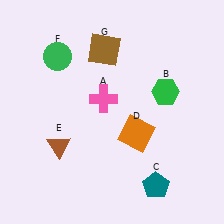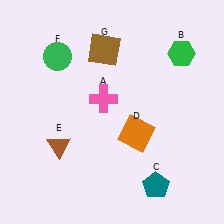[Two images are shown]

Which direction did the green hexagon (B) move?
The green hexagon (B) moved up.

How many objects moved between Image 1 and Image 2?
1 object moved between the two images.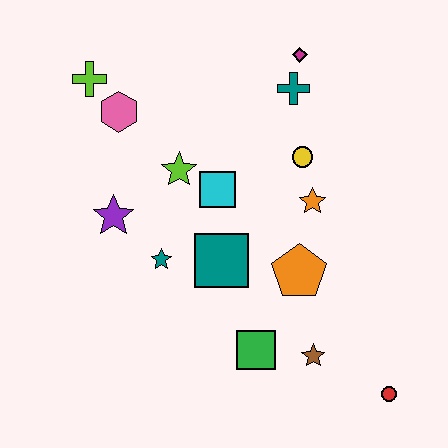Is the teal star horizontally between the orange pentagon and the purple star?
Yes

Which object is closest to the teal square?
The teal star is closest to the teal square.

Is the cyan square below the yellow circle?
Yes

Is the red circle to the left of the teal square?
No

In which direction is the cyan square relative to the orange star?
The cyan square is to the left of the orange star.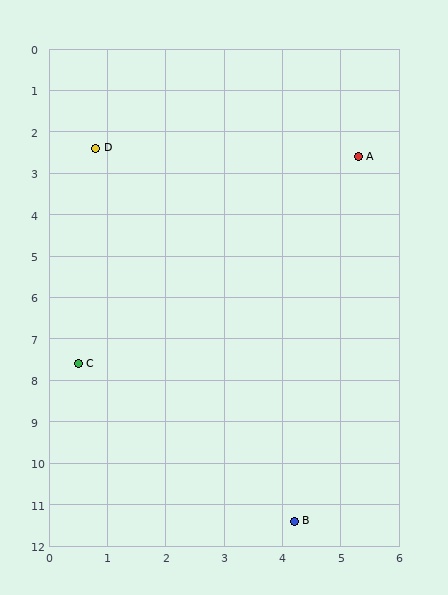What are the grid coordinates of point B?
Point B is at approximately (4.2, 11.4).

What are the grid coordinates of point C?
Point C is at approximately (0.5, 7.6).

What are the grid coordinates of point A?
Point A is at approximately (5.3, 2.6).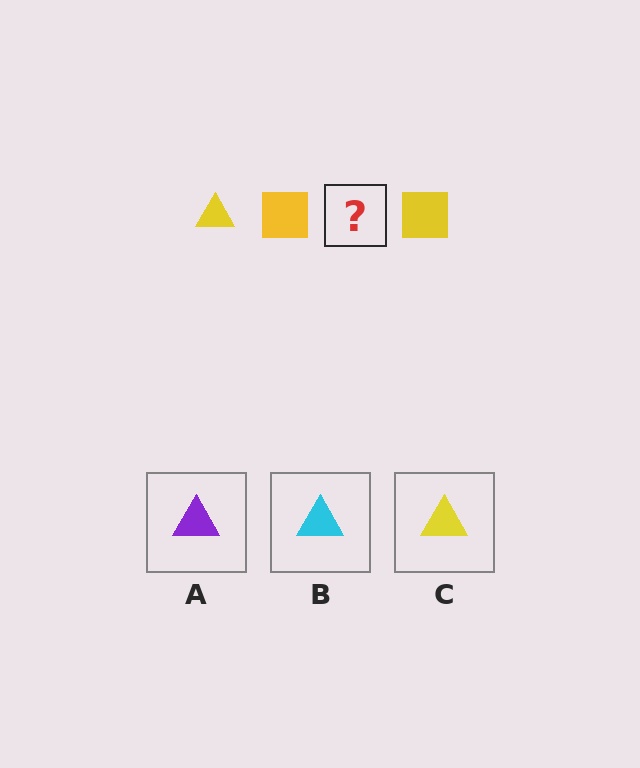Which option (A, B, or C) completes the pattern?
C.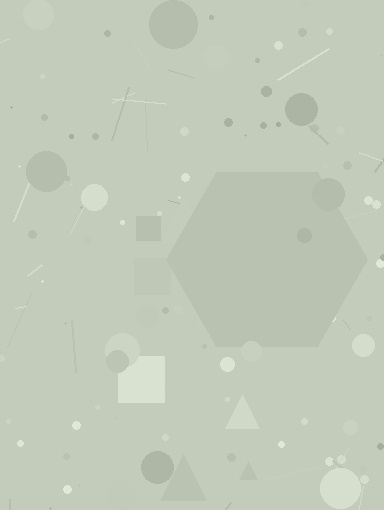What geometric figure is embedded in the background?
A hexagon is embedded in the background.